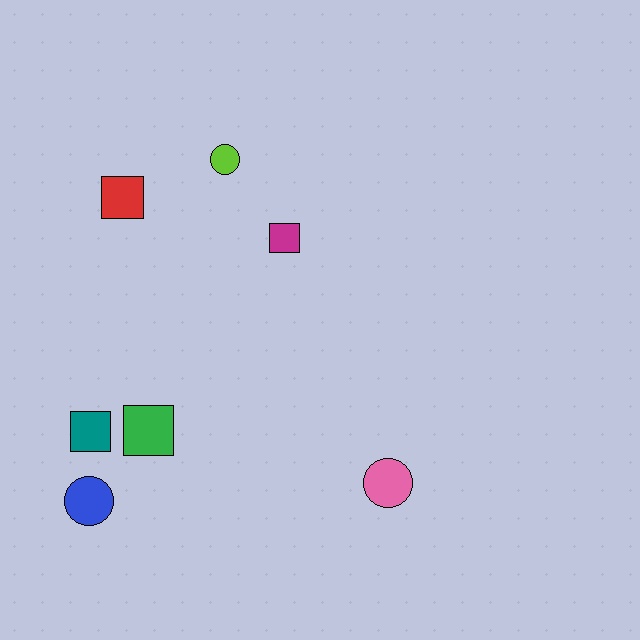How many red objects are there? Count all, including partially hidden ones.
There is 1 red object.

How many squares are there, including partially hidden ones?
There are 4 squares.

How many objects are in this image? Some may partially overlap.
There are 7 objects.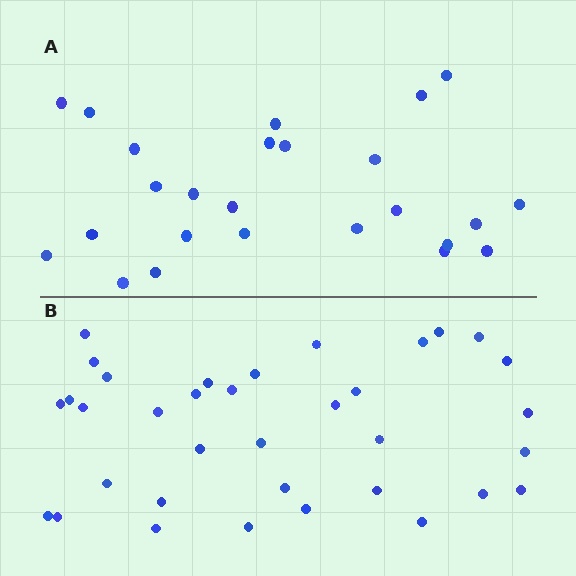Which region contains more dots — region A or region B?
Region B (the bottom region) has more dots.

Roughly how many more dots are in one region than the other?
Region B has roughly 10 or so more dots than region A.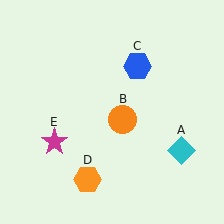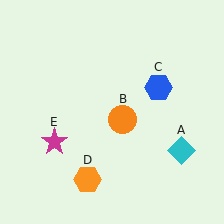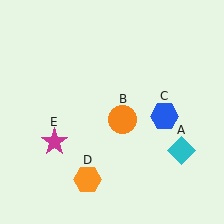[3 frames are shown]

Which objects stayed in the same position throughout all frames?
Cyan diamond (object A) and orange circle (object B) and orange hexagon (object D) and magenta star (object E) remained stationary.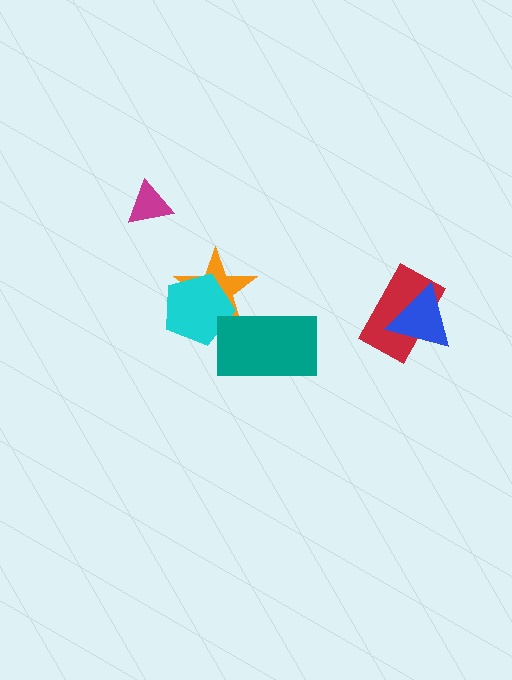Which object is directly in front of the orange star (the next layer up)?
The cyan pentagon is directly in front of the orange star.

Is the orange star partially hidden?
Yes, it is partially covered by another shape.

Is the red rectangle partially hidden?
Yes, it is partially covered by another shape.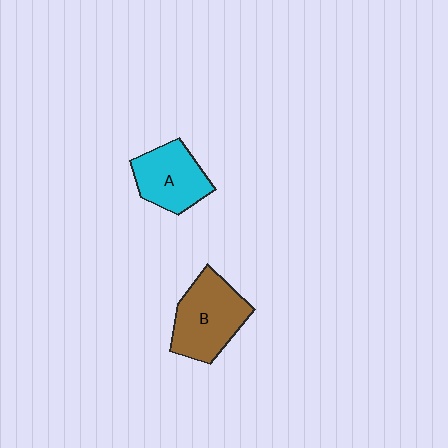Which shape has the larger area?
Shape B (brown).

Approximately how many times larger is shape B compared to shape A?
Approximately 1.2 times.